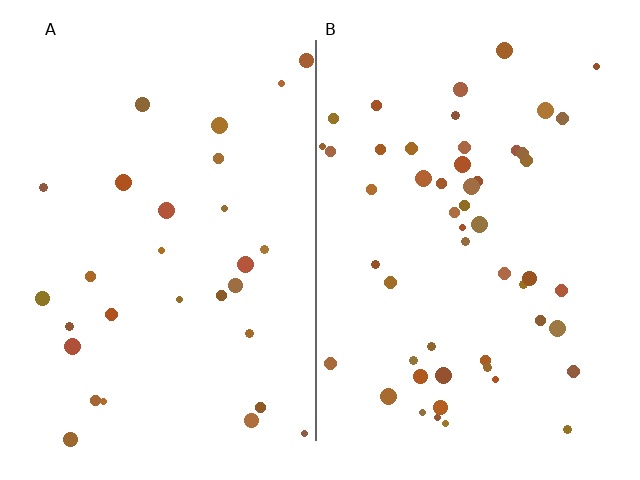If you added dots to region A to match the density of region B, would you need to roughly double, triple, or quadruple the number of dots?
Approximately double.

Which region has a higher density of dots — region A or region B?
B (the right).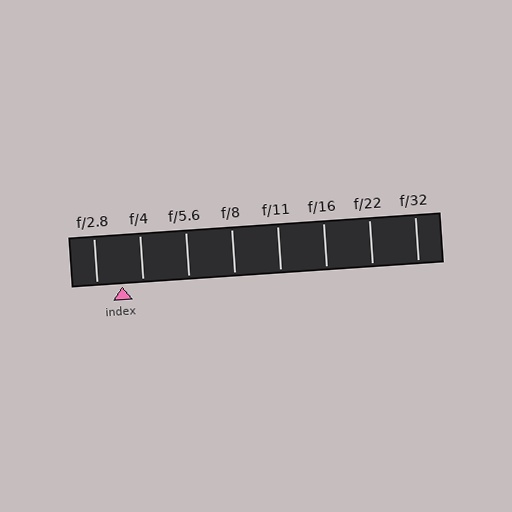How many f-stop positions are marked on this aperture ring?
There are 8 f-stop positions marked.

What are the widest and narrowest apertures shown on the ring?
The widest aperture shown is f/2.8 and the narrowest is f/32.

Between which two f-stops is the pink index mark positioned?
The index mark is between f/2.8 and f/4.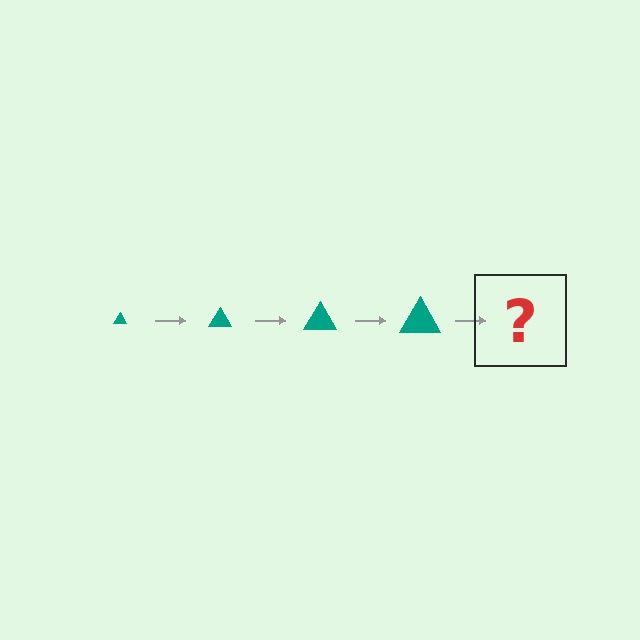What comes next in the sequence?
The next element should be a teal triangle, larger than the previous one.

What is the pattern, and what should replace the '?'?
The pattern is that the triangle gets progressively larger each step. The '?' should be a teal triangle, larger than the previous one.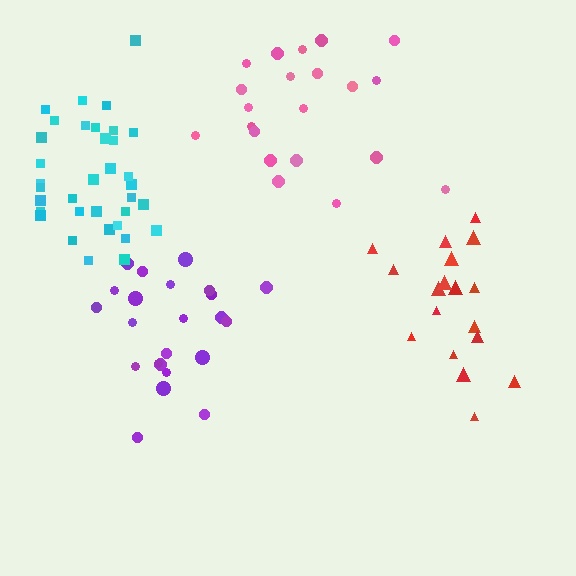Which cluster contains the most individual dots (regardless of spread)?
Cyan (35).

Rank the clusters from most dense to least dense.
cyan, purple, pink, red.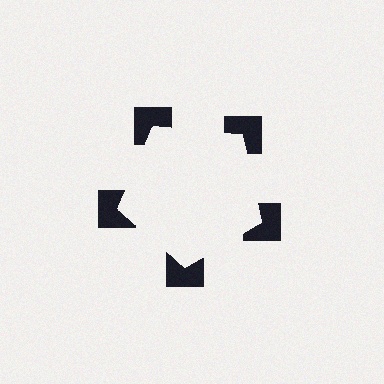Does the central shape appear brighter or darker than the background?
It typically appears slightly brighter than the background, even though no actual brightness change is drawn.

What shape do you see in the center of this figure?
An illusory pentagon — its edges are inferred from the aligned wedge cuts in the notched squares, not physically drawn.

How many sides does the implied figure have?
5 sides.